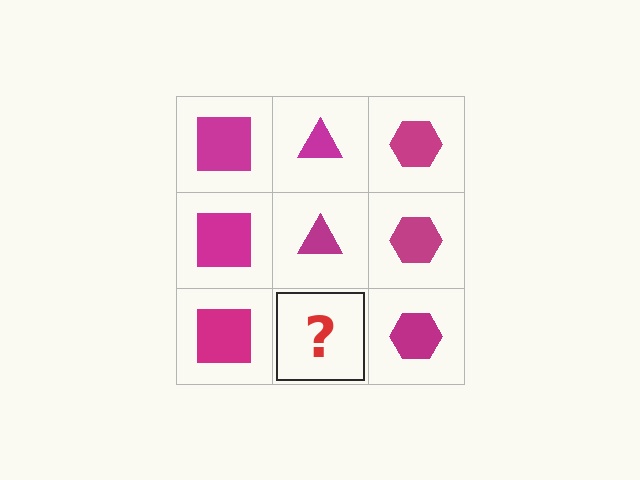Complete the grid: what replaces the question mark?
The question mark should be replaced with a magenta triangle.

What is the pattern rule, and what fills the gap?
The rule is that each column has a consistent shape. The gap should be filled with a magenta triangle.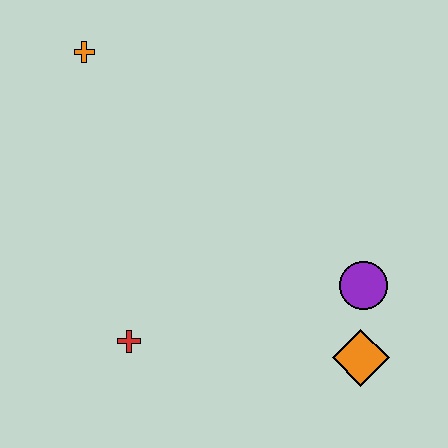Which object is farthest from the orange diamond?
The orange cross is farthest from the orange diamond.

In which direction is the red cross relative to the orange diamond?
The red cross is to the left of the orange diamond.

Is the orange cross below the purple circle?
No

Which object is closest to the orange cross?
The red cross is closest to the orange cross.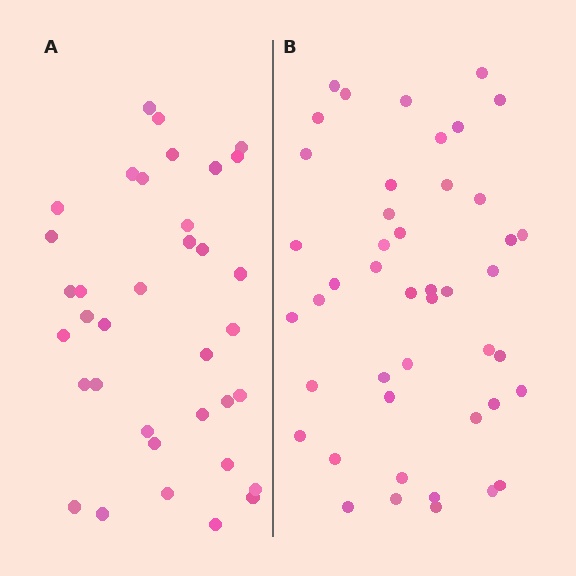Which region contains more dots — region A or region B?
Region B (the right region) has more dots.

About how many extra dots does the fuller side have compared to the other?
Region B has roughly 8 or so more dots than region A.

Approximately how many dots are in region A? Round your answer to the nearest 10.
About 40 dots. (The exact count is 36, which rounds to 40.)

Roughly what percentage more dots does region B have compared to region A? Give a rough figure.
About 25% more.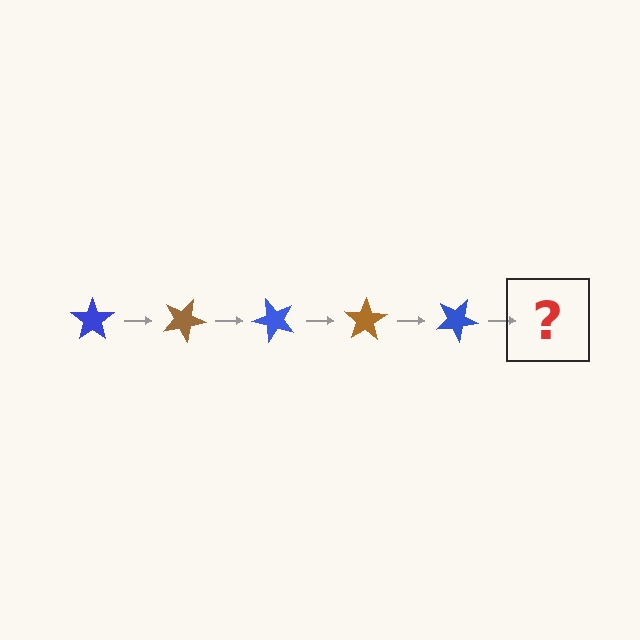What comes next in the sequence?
The next element should be a brown star, rotated 125 degrees from the start.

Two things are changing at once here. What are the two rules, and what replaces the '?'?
The two rules are that it rotates 25 degrees each step and the color cycles through blue and brown. The '?' should be a brown star, rotated 125 degrees from the start.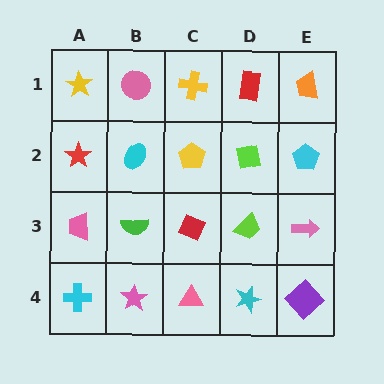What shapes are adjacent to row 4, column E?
A pink arrow (row 3, column E), a cyan star (row 4, column D).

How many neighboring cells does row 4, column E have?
2.